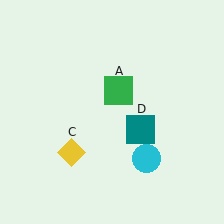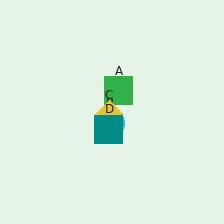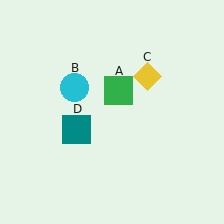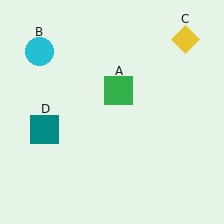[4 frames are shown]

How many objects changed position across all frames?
3 objects changed position: cyan circle (object B), yellow diamond (object C), teal square (object D).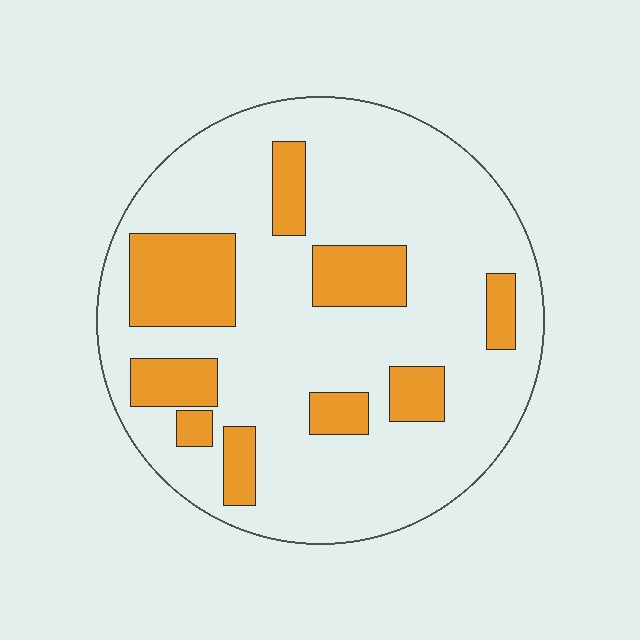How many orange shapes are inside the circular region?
9.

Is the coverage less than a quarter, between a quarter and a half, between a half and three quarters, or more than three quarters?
Less than a quarter.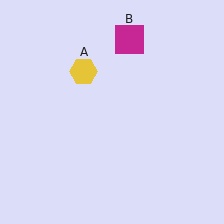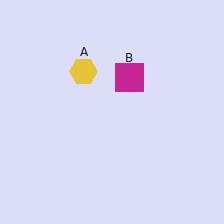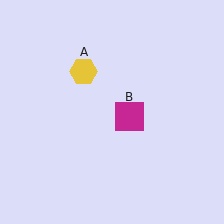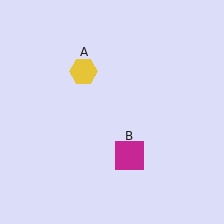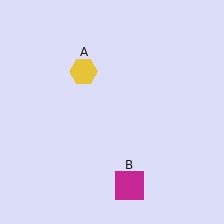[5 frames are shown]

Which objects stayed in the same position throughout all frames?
Yellow hexagon (object A) remained stationary.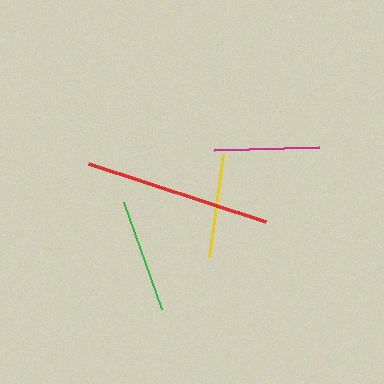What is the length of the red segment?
The red segment is approximately 186 pixels long.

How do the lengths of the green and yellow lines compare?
The green and yellow lines are approximately the same length.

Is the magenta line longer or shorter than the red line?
The red line is longer than the magenta line.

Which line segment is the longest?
The red line is the longest at approximately 186 pixels.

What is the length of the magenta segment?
The magenta segment is approximately 105 pixels long.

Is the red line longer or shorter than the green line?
The red line is longer than the green line.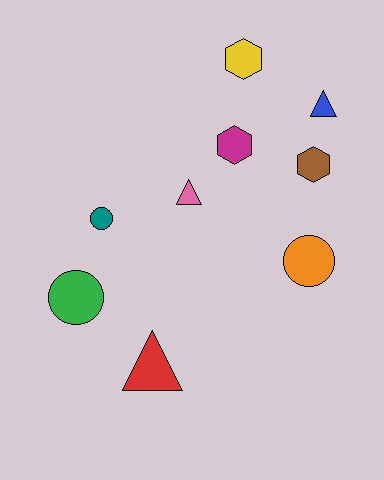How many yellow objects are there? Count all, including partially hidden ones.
There is 1 yellow object.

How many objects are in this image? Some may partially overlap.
There are 9 objects.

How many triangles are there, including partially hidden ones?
There are 3 triangles.